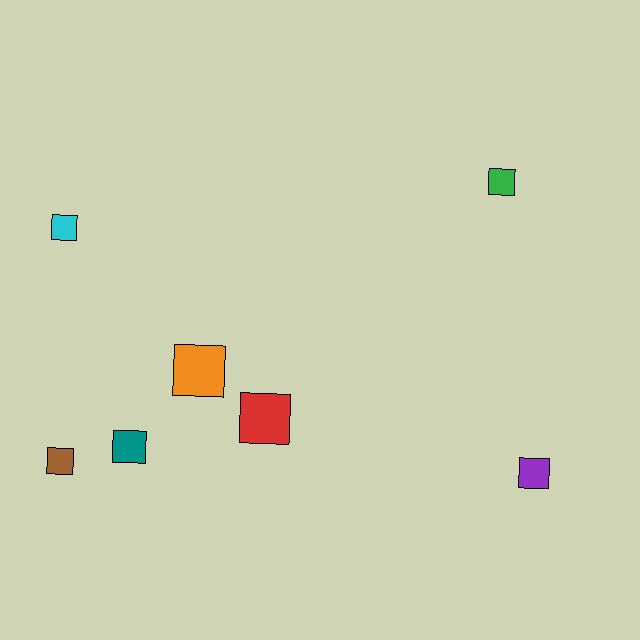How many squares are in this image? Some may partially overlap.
There are 7 squares.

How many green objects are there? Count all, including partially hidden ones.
There is 1 green object.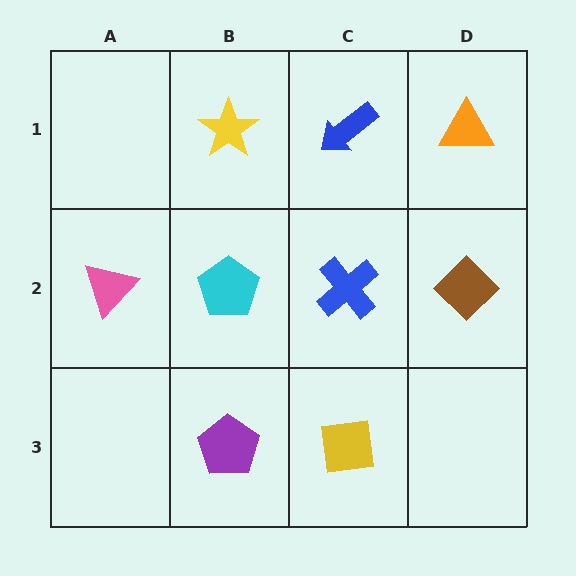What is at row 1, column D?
An orange triangle.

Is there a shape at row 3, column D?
No, that cell is empty.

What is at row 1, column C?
A blue arrow.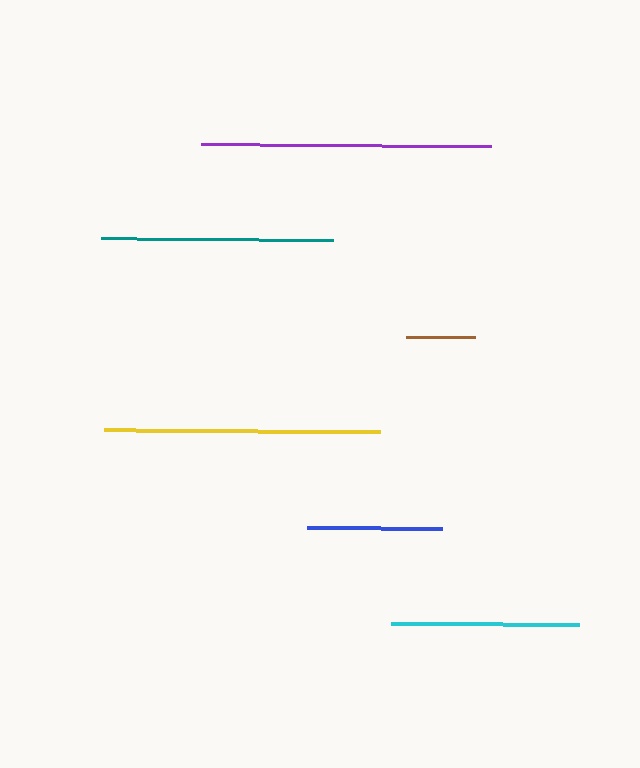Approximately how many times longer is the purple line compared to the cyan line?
The purple line is approximately 1.5 times the length of the cyan line.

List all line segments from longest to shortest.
From longest to shortest: purple, yellow, teal, cyan, blue, brown.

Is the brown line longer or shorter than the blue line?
The blue line is longer than the brown line.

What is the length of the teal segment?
The teal segment is approximately 232 pixels long.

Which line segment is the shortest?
The brown line is the shortest at approximately 70 pixels.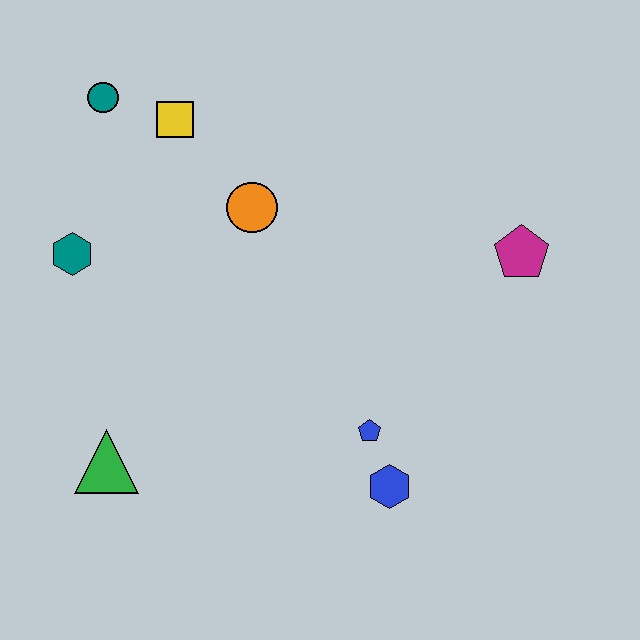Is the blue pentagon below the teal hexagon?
Yes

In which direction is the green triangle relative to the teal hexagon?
The green triangle is below the teal hexagon.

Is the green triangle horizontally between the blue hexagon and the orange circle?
No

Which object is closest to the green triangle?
The teal hexagon is closest to the green triangle.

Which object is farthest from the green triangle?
The magenta pentagon is farthest from the green triangle.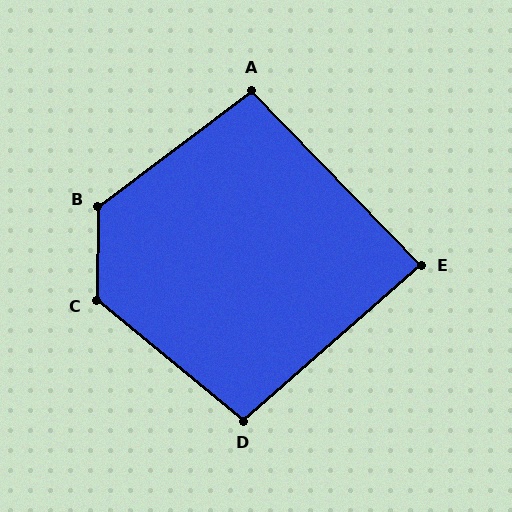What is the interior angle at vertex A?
Approximately 97 degrees (obtuse).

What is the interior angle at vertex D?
Approximately 99 degrees (obtuse).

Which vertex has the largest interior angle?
C, at approximately 129 degrees.